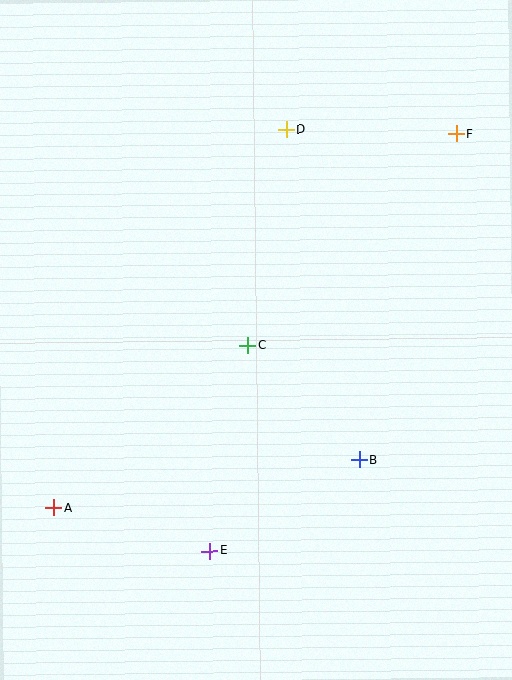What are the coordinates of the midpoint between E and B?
The midpoint between E and B is at (285, 505).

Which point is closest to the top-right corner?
Point F is closest to the top-right corner.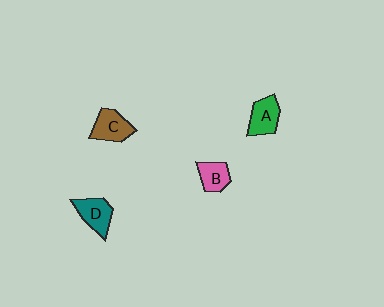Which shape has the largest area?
Shape C (brown).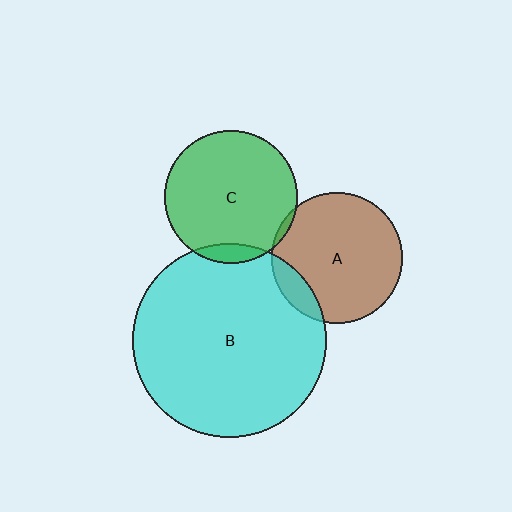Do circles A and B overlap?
Yes.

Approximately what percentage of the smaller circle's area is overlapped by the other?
Approximately 10%.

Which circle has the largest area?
Circle B (cyan).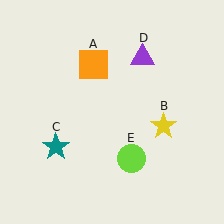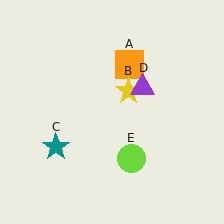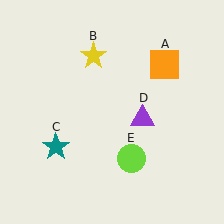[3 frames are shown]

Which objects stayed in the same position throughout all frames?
Teal star (object C) and lime circle (object E) remained stationary.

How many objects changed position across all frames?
3 objects changed position: orange square (object A), yellow star (object B), purple triangle (object D).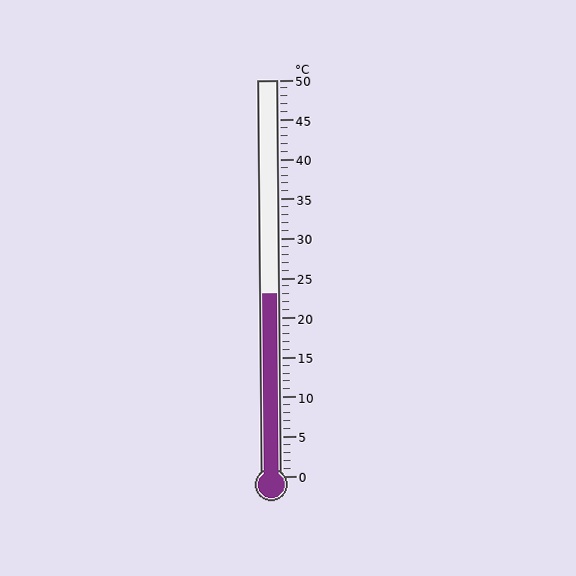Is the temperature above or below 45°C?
The temperature is below 45°C.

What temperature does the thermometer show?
The thermometer shows approximately 23°C.